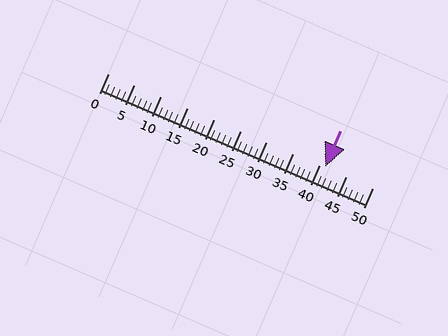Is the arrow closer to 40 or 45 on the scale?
The arrow is closer to 40.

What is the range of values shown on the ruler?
The ruler shows values from 0 to 50.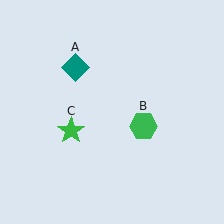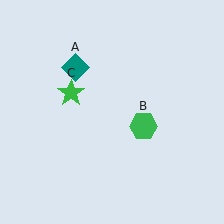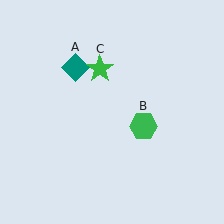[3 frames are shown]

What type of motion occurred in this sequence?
The green star (object C) rotated clockwise around the center of the scene.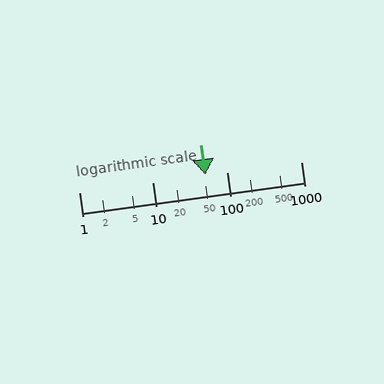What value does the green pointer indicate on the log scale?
The pointer indicates approximately 51.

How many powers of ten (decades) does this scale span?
The scale spans 3 decades, from 1 to 1000.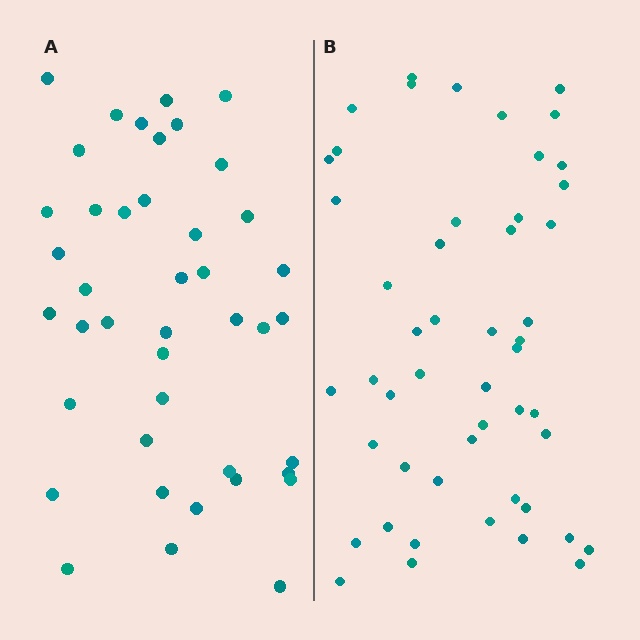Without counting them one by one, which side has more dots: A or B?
Region B (the right region) has more dots.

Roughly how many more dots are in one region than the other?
Region B has roughly 8 or so more dots than region A.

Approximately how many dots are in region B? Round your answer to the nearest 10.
About 50 dots.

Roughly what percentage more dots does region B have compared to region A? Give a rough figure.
About 20% more.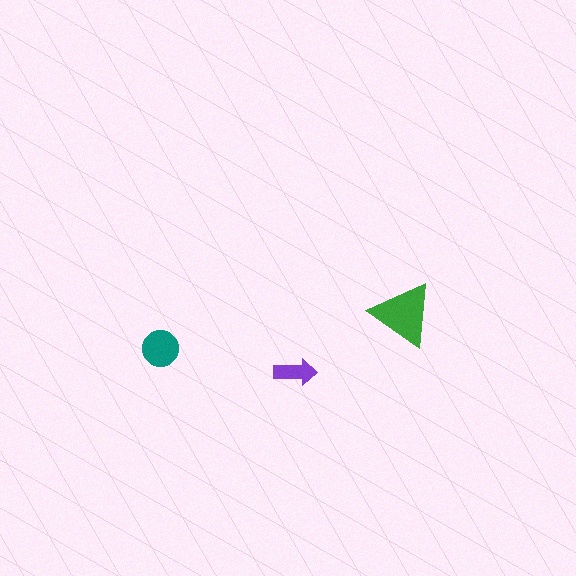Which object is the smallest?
The purple arrow.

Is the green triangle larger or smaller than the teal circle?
Larger.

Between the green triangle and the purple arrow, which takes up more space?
The green triangle.